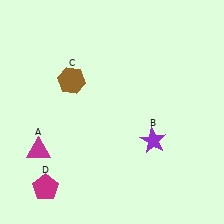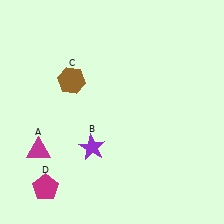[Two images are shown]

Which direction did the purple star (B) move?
The purple star (B) moved left.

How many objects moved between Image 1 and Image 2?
1 object moved between the two images.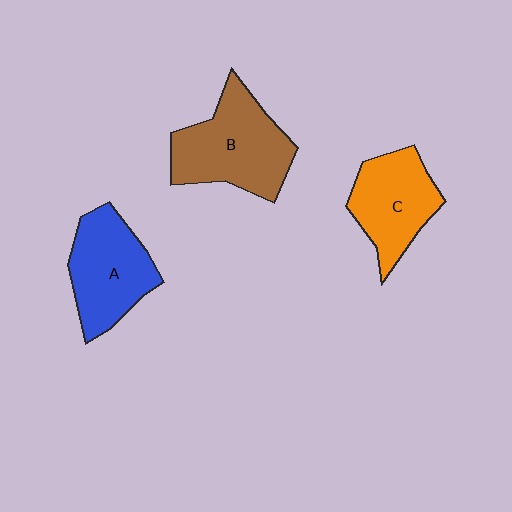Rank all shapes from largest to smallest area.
From largest to smallest: B (brown), A (blue), C (orange).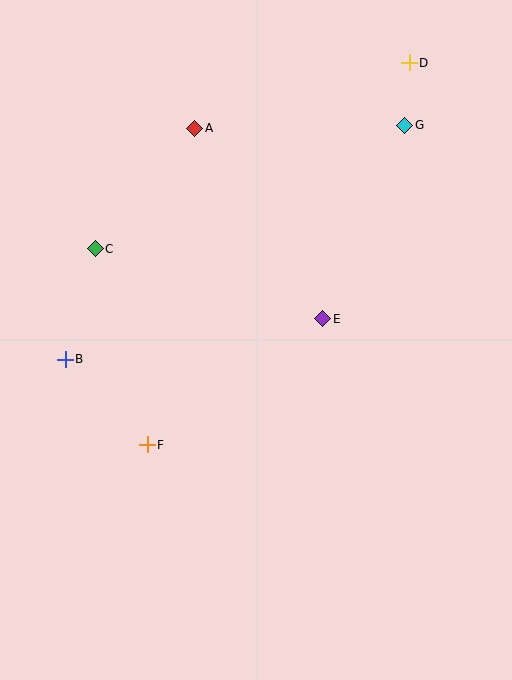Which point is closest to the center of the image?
Point E at (323, 319) is closest to the center.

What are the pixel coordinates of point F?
Point F is at (147, 445).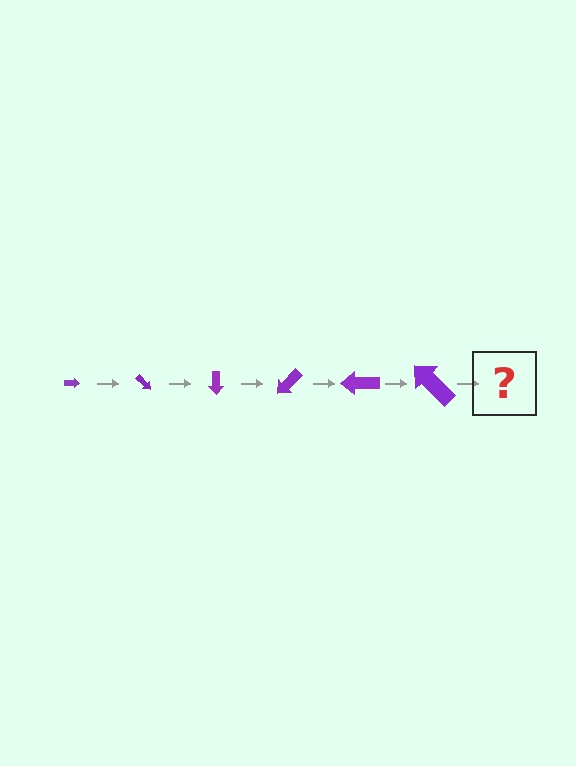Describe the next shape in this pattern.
It should be an arrow, larger than the previous one and rotated 270 degrees from the start.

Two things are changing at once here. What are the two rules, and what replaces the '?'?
The two rules are that the arrow grows larger each step and it rotates 45 degrees each step. The '?' should be an arrow, larger than the previous one and rotated 270 degrees from the start.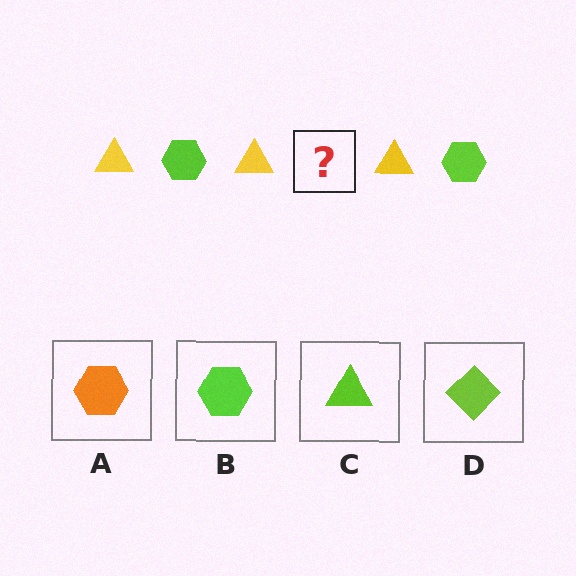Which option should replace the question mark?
Option B.